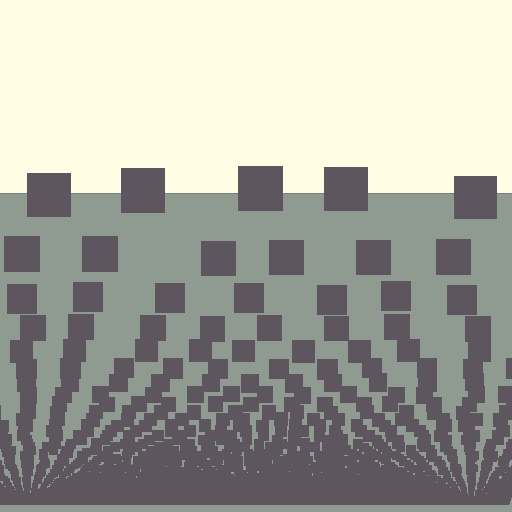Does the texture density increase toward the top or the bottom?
Density increases toward the bottom.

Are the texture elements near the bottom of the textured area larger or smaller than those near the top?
Smaller. The gradient is inverted — elements near the bottom are smaller and denser.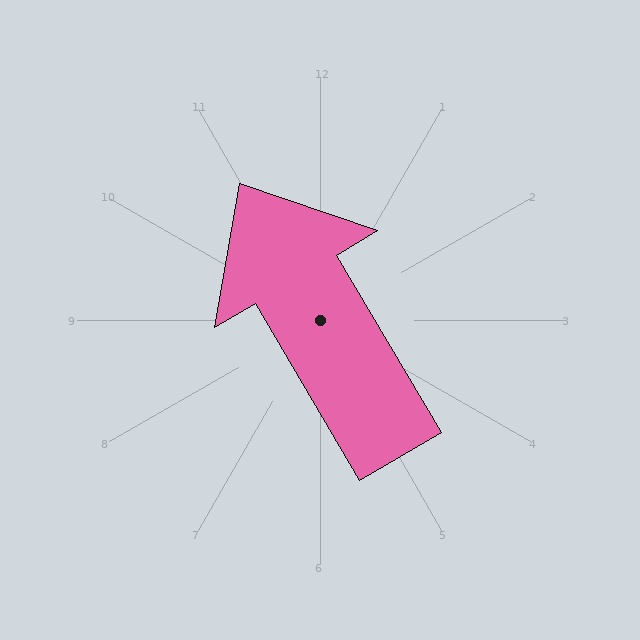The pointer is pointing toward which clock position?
Roughly 11 o'clock.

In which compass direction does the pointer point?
Northwest.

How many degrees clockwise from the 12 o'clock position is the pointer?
Approximately 329 degrees.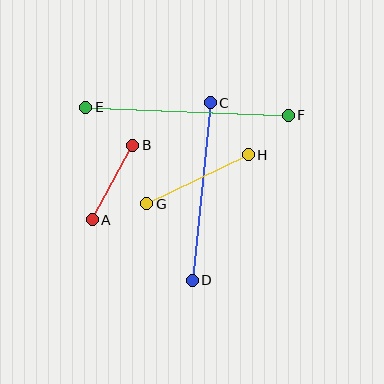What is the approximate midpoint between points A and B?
The midpoint is at approximately (113, 183) pixels.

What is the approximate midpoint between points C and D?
The midpoint is at approximately (201, 191) pixels.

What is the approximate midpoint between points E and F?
The midpoint is at approximately (187, 111) pixels.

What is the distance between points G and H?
The distance is approximately 113 pixels.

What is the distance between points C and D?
The distance is approximately 178 pixels.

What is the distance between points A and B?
The distance is approximately 85 pixels.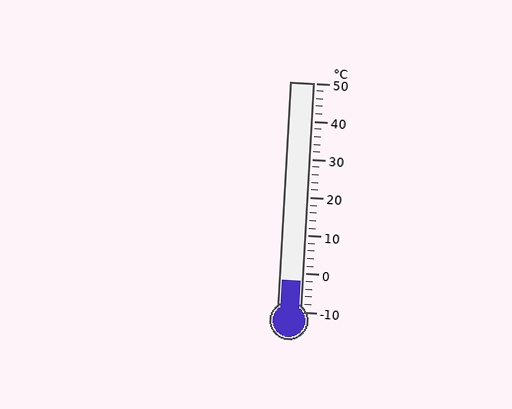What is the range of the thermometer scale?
The thermometer scale ranges from -10°C to 50°C.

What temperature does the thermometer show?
The thermometer shows approximately -2°C.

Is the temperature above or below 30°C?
The temperature is below 30°C.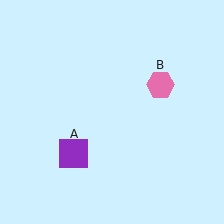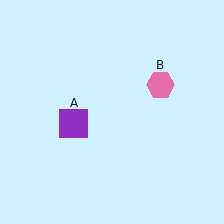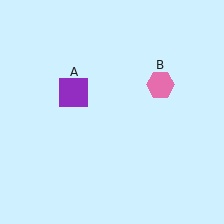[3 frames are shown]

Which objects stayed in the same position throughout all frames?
Pink hexagon (object B) remained stationary.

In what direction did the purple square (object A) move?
The purple square (object A) moved up.